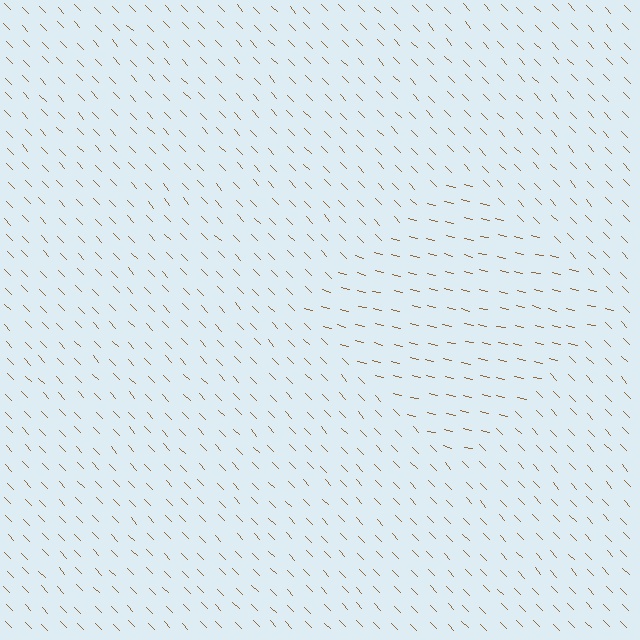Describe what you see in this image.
The image is filled with small brown line segments. A diamond region in the image has lines oriented differently from the surrounding lines, creating a visible texture boundary.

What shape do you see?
I see a diamond.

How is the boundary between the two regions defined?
The boundary is defined purely by a change in line orientation (approximately 32 degrees difference). All lines are the same color and thickness.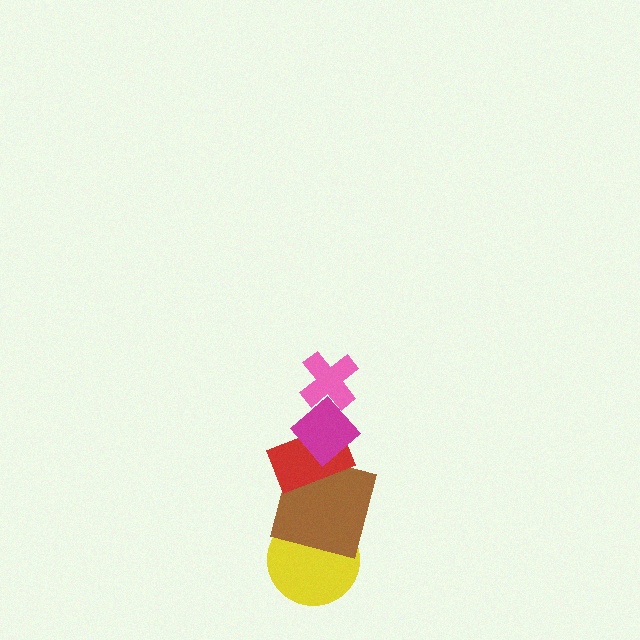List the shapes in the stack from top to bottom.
From top to bottom: the pink cross, the magenta diamond, the red rectangle, the brown square, the yellow circle.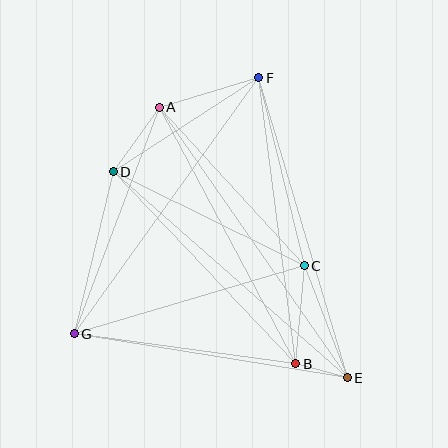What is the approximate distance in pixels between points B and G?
The distance between B and G is approximately 223 pixels.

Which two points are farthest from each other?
Points A and E are farthest from each other.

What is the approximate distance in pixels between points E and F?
The distance between E and F is approximately 313 pixels.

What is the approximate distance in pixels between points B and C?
The distance between B and C is approximately 99 pixels.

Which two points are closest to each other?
Points B and E are closest to each other.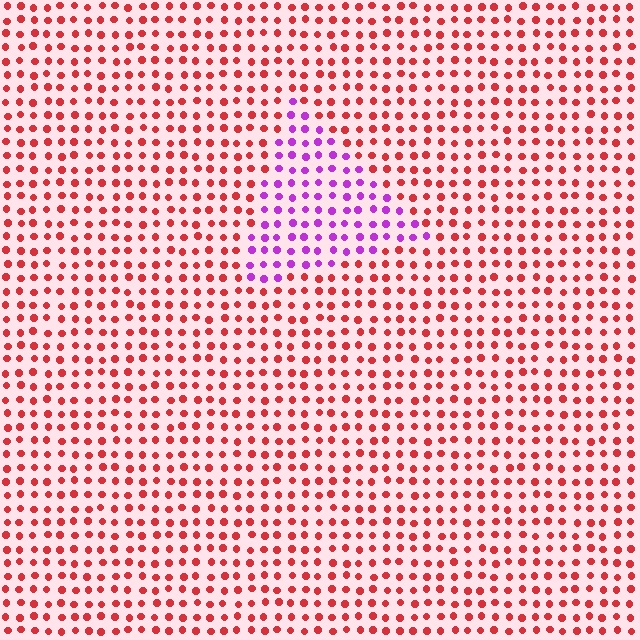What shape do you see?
I see a triangle.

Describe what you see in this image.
The image is filled with small red elements in a uniform arrangement. A triangle-shaped region is visible where the elements are tinted to a slightly different hue, forming a subtle color boundary.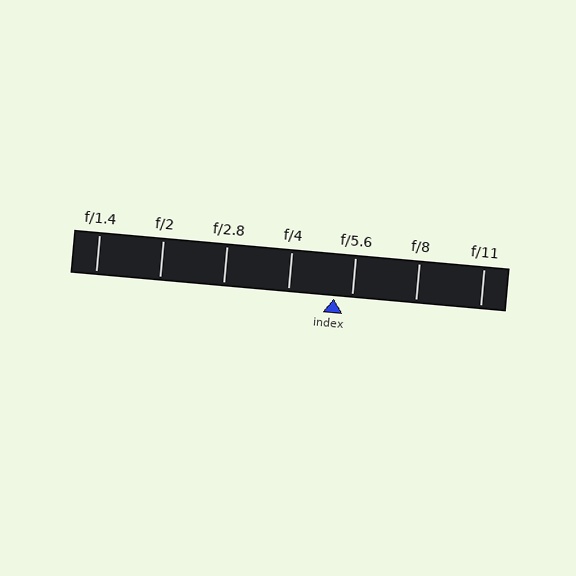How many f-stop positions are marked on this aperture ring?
There are 7 f-stop positions marked.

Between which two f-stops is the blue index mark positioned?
The index mark is between f/4 and f/5.6.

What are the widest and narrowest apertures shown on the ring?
The widest aperture shown is f/1.4 and the narrowest is f/11.